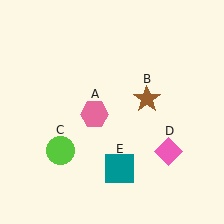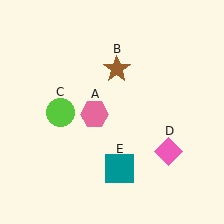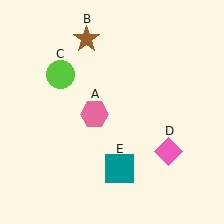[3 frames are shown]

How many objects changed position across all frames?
2 objects changed position: brown star (object B), lime circle (object C).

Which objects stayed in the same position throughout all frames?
Pink hexagon (object A) and pink diamond (object D) and teal square (object E) remained stationary.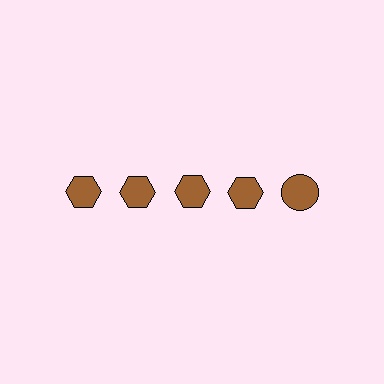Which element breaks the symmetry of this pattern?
The brown circle in the top row, rightmost column breaks the symmetry. All other shapes are brown hexagons.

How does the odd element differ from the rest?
It has a different shape: circle instead of hexagon.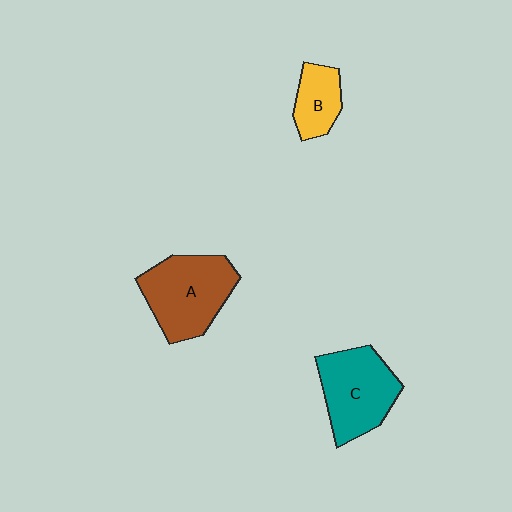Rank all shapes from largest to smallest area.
From largest to smallest: A (brown), C (teal), B (yellow).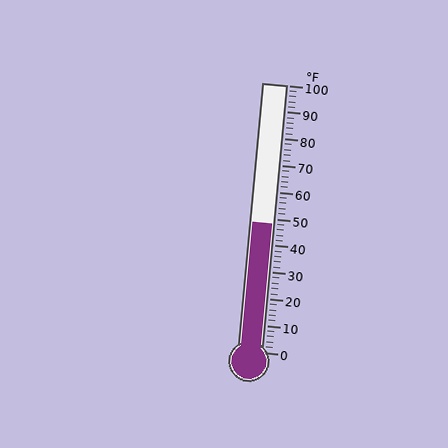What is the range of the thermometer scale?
The thermometer scale ranges from 0°F to 100°F.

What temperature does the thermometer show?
The thermometer shows approximately 48°F.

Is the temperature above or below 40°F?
The temperature is above 40°F.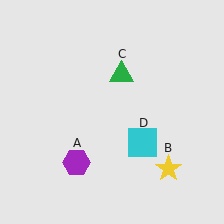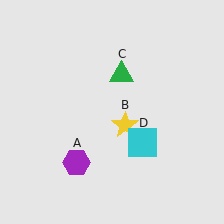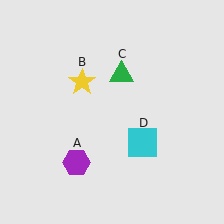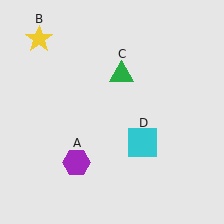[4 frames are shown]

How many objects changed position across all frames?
1 object changed position: yellow star (object B).